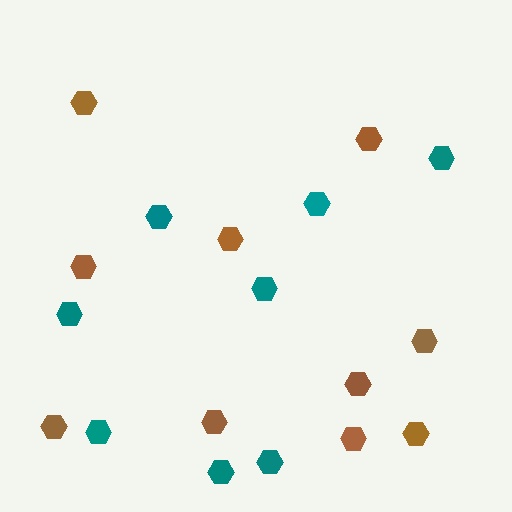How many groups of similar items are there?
There are 2 groups: one group of teal hexagons (8) and one group of brown hexagons (10).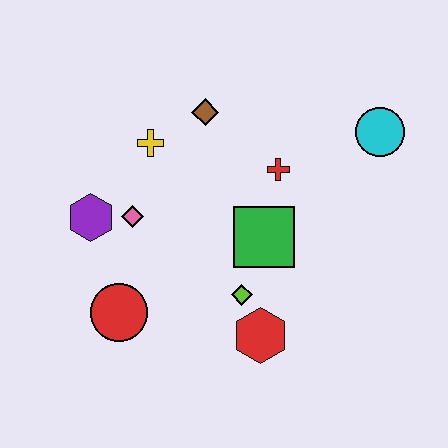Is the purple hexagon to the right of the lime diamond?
No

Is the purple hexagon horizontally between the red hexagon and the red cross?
No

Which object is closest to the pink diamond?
The purple hexagon is closest to the pink diamond.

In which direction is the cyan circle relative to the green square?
The cyan circle is to the right of the green square.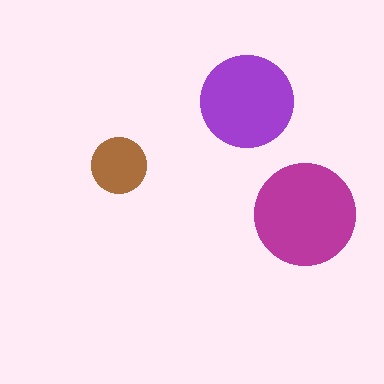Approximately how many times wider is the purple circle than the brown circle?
About 1.5 times wider.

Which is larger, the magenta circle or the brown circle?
The magenta one.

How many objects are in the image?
There are 3 objects in the image.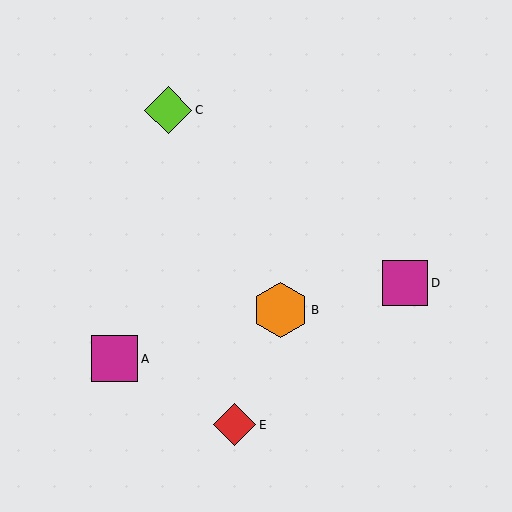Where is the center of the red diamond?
The center of the red diamond is at (235, 425).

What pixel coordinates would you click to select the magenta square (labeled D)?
Click at (405, 283) to select the magenta square D.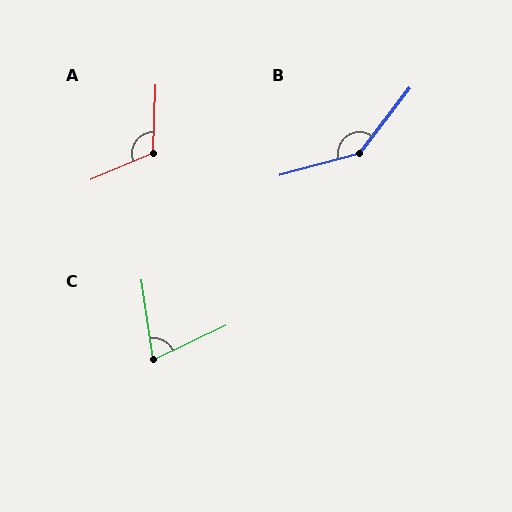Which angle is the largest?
B, at approximately 143 degrees.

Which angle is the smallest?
C, at approximately 73 degrees.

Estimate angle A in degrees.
Approximately 115 degrees.